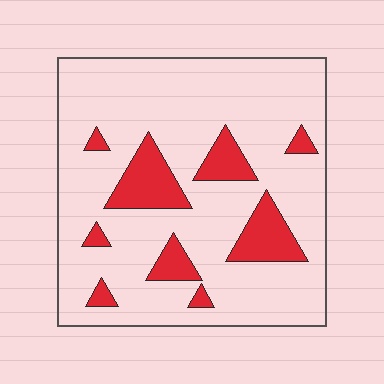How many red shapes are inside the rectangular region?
9.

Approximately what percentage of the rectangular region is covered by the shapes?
Approximately 15%.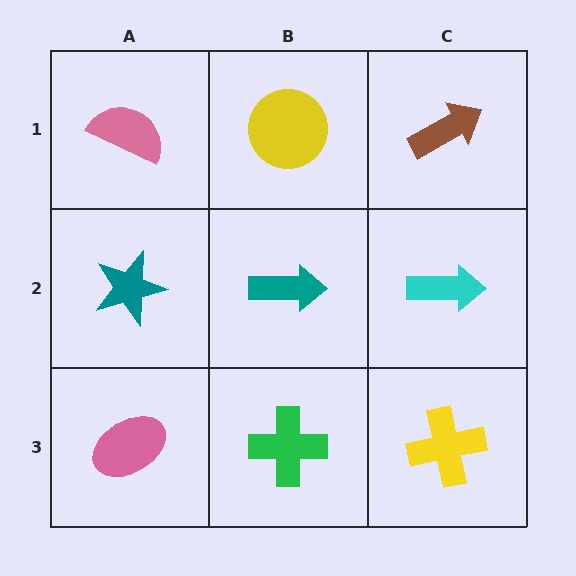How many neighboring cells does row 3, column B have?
3.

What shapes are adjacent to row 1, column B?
A teal arrow (row 2, column B), a pink semicircle (row 1, column A), a brown arrow (row 1, column C).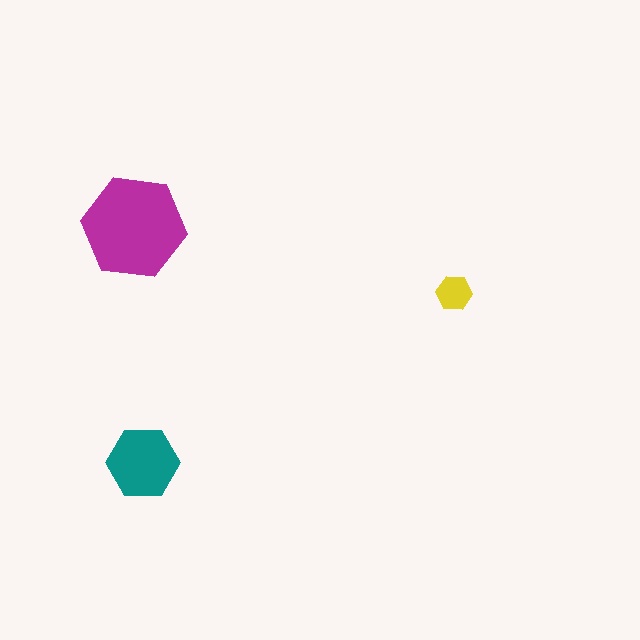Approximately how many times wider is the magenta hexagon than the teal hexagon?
About 1.5 times wider.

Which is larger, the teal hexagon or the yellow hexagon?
The teal one.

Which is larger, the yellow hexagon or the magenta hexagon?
The magenta one.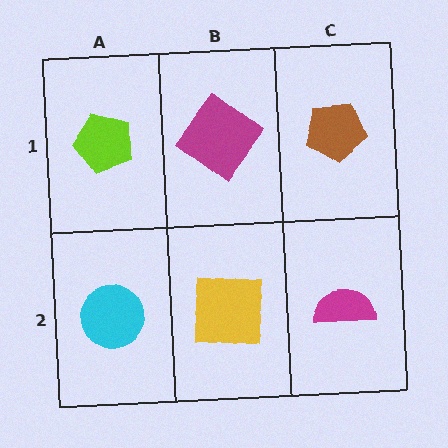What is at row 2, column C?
A magenta semicircle.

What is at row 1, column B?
A magenta diamond.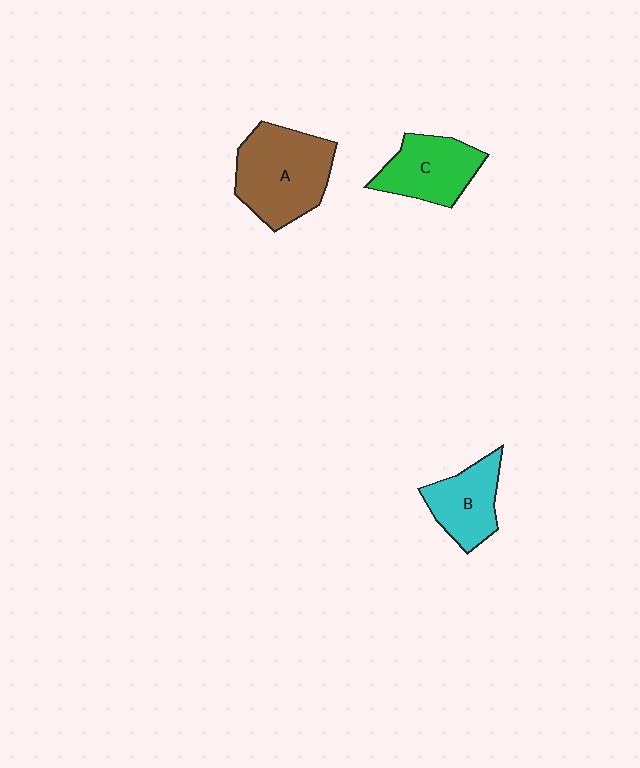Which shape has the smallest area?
Shape B (cyan).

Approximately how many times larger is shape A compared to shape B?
Approximately 1.6 times.